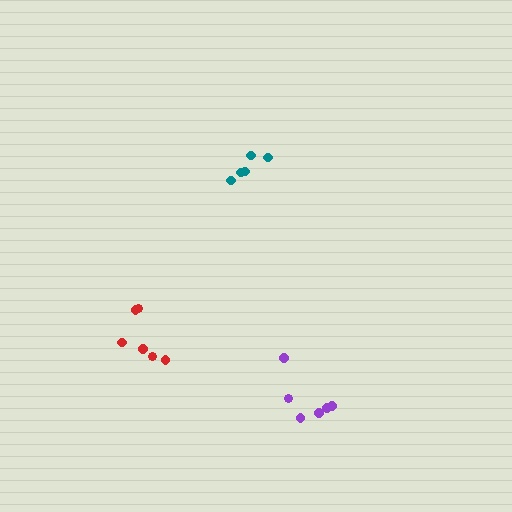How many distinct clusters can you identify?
There are 3 distinct clusters.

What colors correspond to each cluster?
The clusters are colored: purple, teal, red.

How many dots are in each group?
Group 1: 6 dots, Group 2: 5 dots, Group 3: 6 dots (17 total).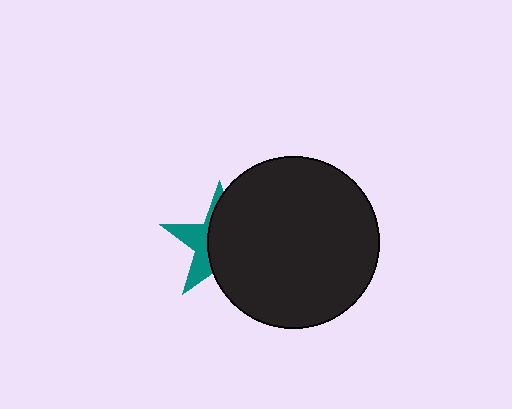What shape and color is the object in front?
The object in front is a black circle.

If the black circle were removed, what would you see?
You would see the complete teal star.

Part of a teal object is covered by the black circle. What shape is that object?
It is a star.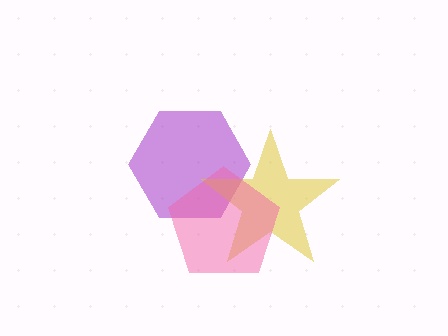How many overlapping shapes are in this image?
There are 3 overlapping shapes in the image.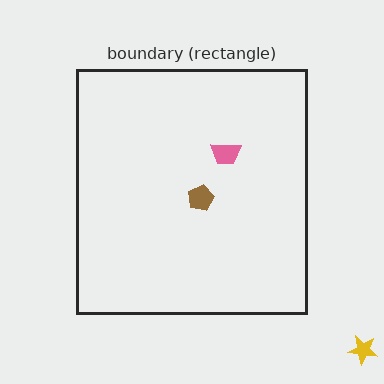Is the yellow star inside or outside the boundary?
Outside.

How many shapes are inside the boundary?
2 inside, 1 outside.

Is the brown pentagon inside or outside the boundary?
Inside.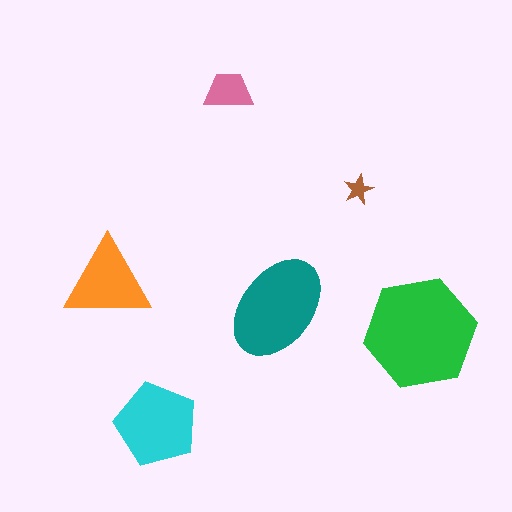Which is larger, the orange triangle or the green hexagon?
The green hexagon.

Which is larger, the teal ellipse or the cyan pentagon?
The teal ellipse.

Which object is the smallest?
The brown star.